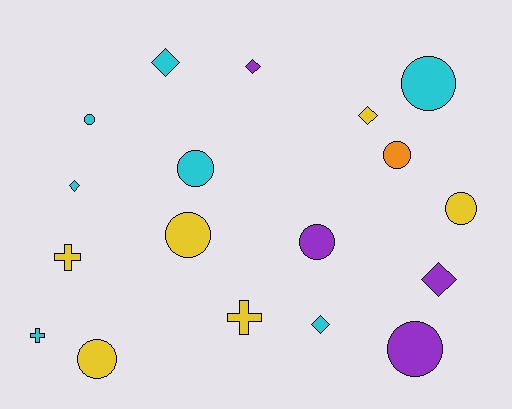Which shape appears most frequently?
Circle, with 9 objects.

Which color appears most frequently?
Cyan, with 7 objects.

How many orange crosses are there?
There are no orange crosses.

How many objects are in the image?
There are 18 objects.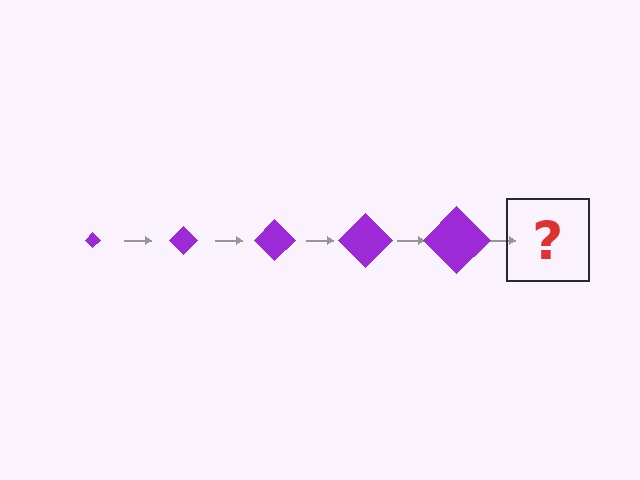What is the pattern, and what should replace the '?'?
The pattern is that the diamond gets progressively larger each step. The '?' should be a purple diamond, larger than the previous one.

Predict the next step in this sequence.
The next step is a purple diamond, larger than the previous one.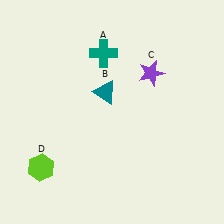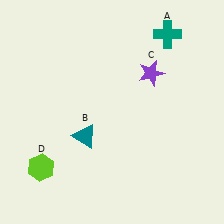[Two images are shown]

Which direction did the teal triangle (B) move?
The teal triangle (B) moved down.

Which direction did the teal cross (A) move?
The teal cross (A) moved right.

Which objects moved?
The objects that moved are: the teal cross (A), the teal triangle (B).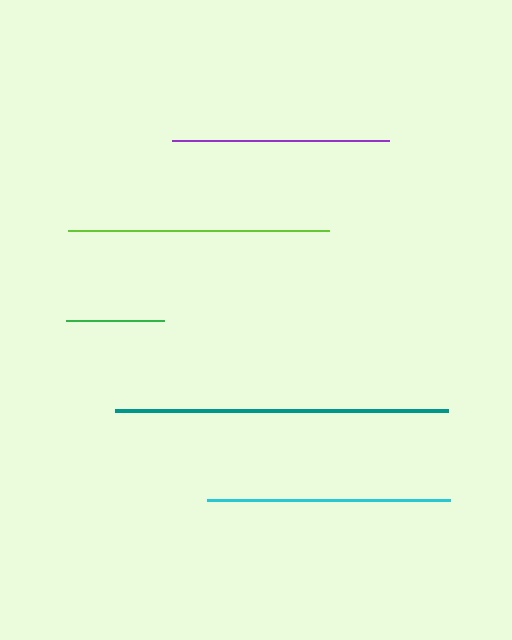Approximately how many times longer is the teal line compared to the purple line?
The teal line is approximately 1.5 times the length of the purple line.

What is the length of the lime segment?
The lime segment is approximately 261 pixels long.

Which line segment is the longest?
The teal line is the longest at approximately 333 pixels.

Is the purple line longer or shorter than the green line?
The purple line is longer than the green line.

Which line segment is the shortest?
The green line is the shortest at approximately 98 pixels.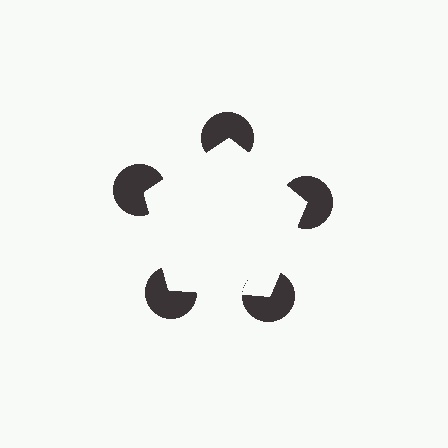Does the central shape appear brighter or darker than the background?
It typically appears slightly brighter than the background, even though no actual brightness change is drawn.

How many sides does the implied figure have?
5 sides.